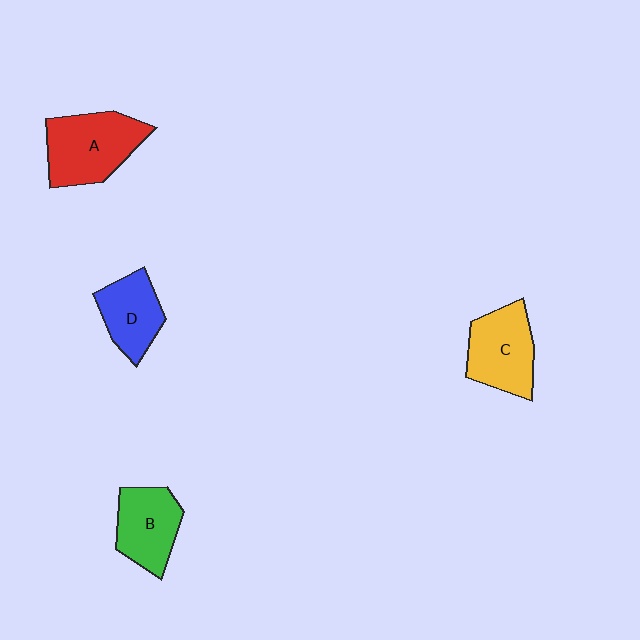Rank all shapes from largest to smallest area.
From largest to smallest: A (red), C (yellow), B (green), D (blue).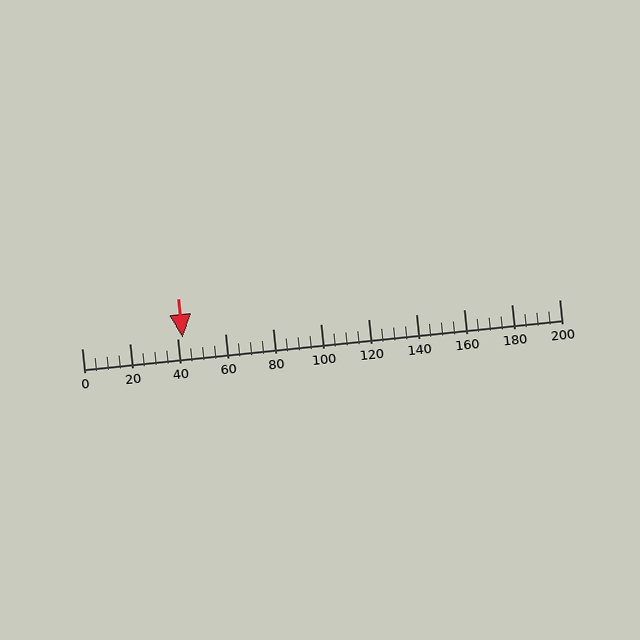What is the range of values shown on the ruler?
The ruler shows values from 0 to 200.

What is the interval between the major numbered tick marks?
The major tick marks are spaced 20 units apart.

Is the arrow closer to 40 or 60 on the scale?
The arrow is closer to 40.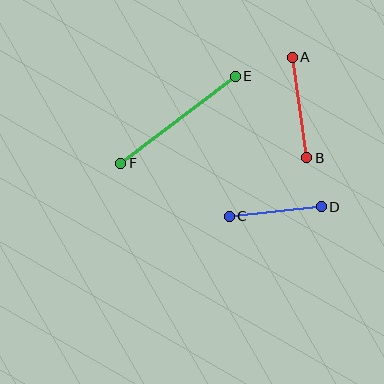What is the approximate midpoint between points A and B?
The midpoint is at approximately (300, 108) pixels.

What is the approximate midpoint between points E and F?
The midpoint is at approximately (178, 120) pixels.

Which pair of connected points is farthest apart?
Points E and F are farthest apart.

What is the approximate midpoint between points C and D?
The midpoint is at approximately (275, 212) pixels.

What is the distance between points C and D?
The distance is approximately 93 pixels.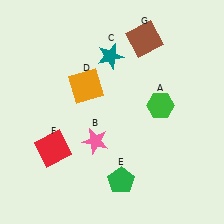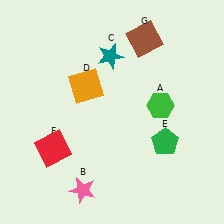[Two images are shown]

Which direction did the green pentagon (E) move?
The green pentagon (E) moved right.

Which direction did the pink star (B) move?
The pink star (B) moved down.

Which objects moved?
The objects that moved are: the pink star (B), the green pentagon (E).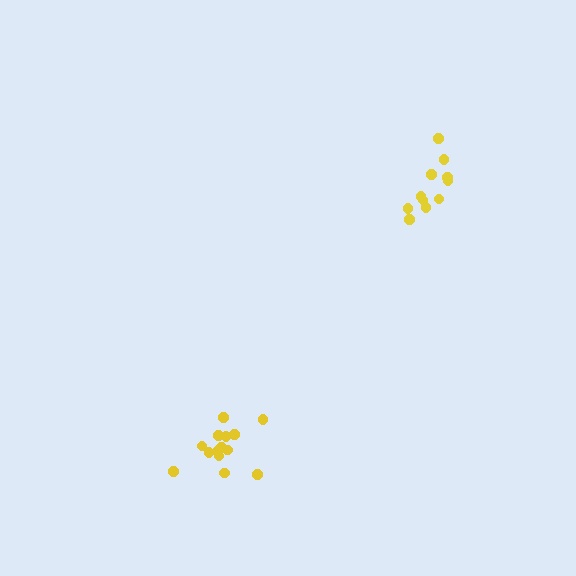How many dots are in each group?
Group 1: 11 dots, Group 2: 14 dots (25 total).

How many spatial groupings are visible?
There are 2 spatial groupings.